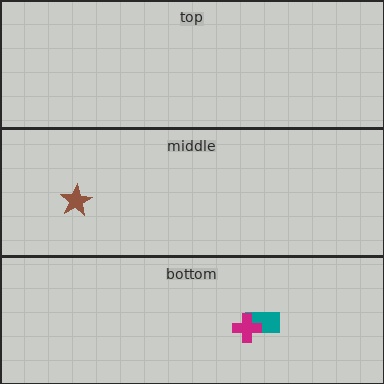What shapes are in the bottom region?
The teal rectangle, the magenta cross.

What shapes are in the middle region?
The brown star.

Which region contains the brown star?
The middle region.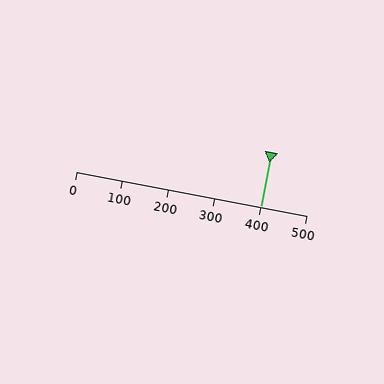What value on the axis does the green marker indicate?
The marker indicates approximately 400.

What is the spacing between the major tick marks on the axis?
The major ticks are spaced 100 apart.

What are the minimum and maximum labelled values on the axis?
The axis runs from 0 to 500.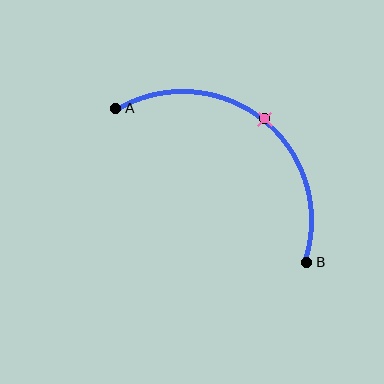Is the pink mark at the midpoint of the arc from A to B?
Yes. The pink mark lies on the arc at equal arc-length from both A and B — it is the arc midpoint.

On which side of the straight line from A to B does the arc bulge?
The arc bulges above and to the right of the straight line connecting A and B.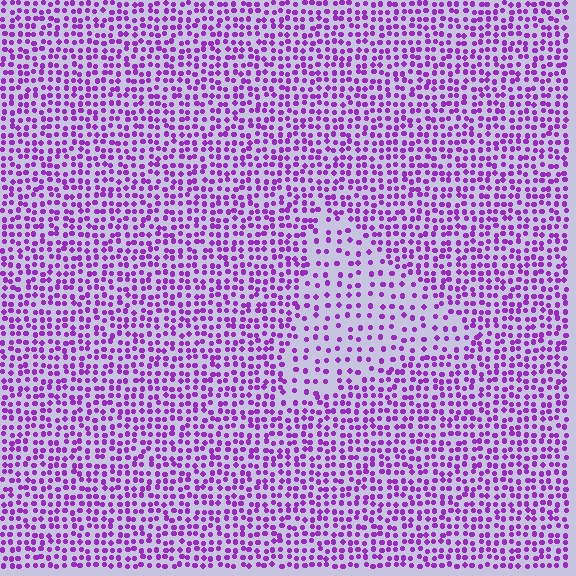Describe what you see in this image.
The image contains small purple elements arranged at two different densities. A triangle-shaped region is visible where the elements are less densely packed than the surrounding area.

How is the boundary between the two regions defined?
The boundary is defined by a change in element density (approximately 2.0x ratio). All elements are the same color, size, and shape.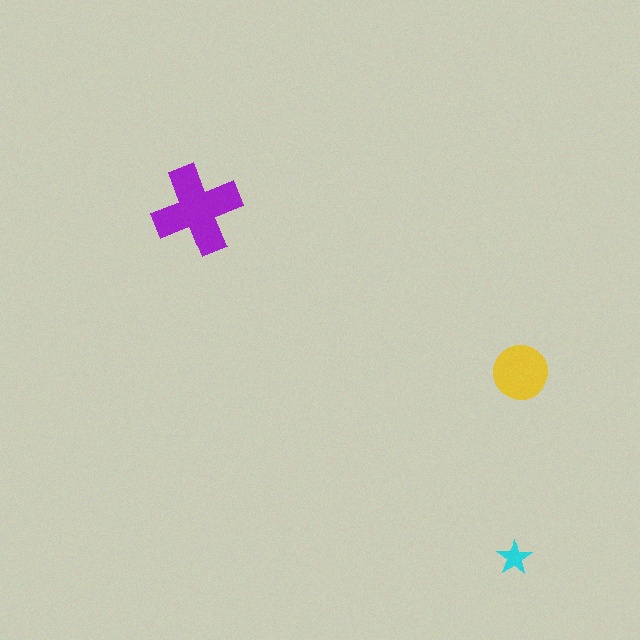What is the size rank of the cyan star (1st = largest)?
3rd.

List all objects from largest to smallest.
The purple cross, the yellow circle, the cyan star.